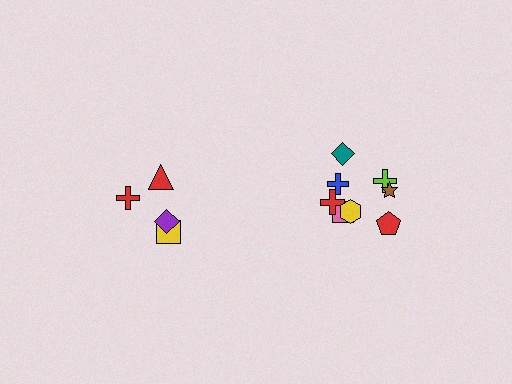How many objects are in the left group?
There are 5 objects.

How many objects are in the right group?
There are 8 objects.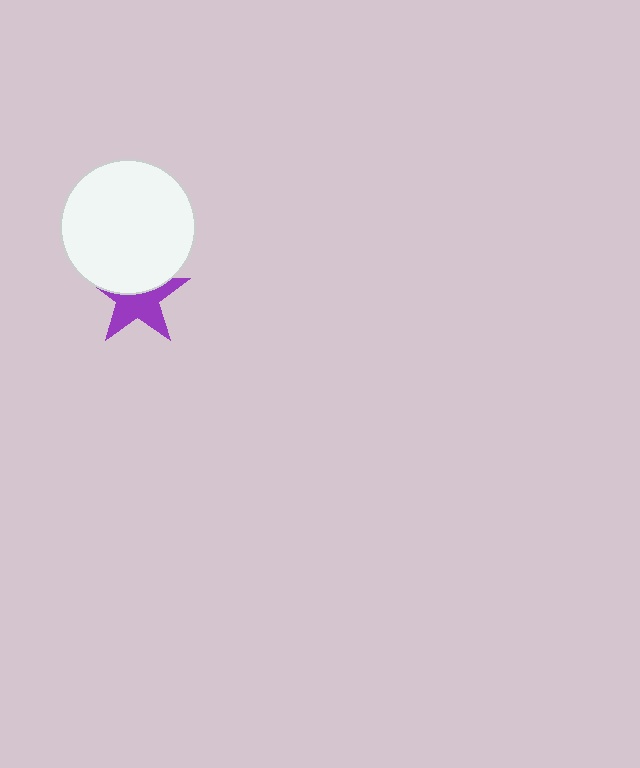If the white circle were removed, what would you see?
You would see the complete purple star.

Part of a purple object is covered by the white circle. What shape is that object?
It is a star.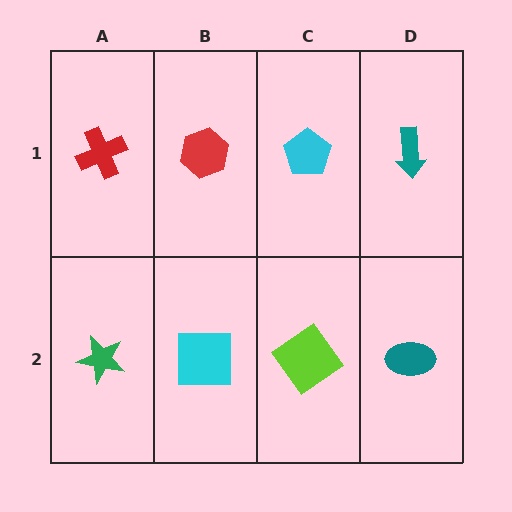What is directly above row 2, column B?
A red hexagon.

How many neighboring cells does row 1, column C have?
3.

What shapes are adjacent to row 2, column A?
A red cross (row 1, column A), a cyan square (row 2, column B).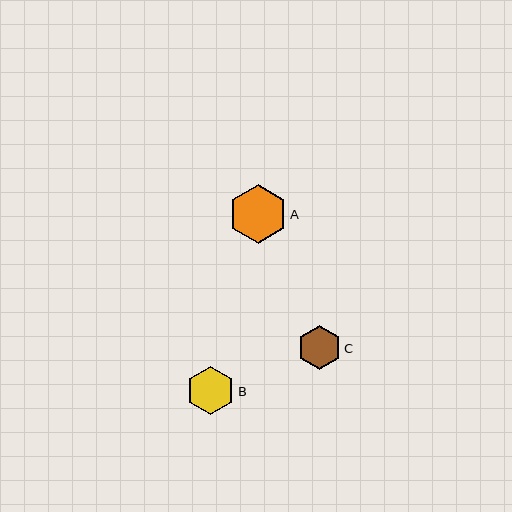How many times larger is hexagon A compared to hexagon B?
Hexagon A is approximately 1.2 times the size of hexagon B.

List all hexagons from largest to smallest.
From largest to smallest: A, B, C.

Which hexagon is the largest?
Hexagon A is the largest with a size of approximately 58 pixels.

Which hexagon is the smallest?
Hexagon C is the smallest with a size of approximately 43 pixels.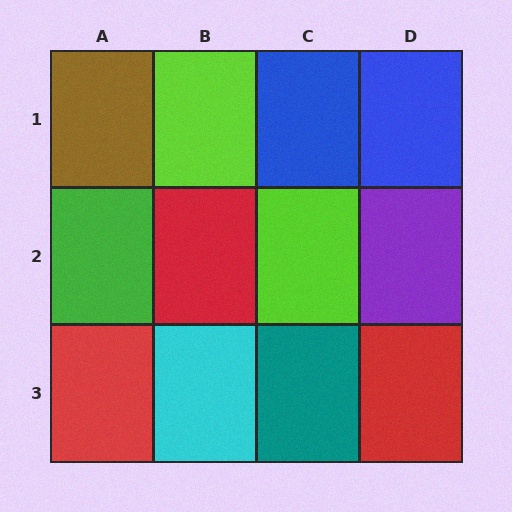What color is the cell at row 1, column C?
Blue.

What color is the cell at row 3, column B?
Cyan.